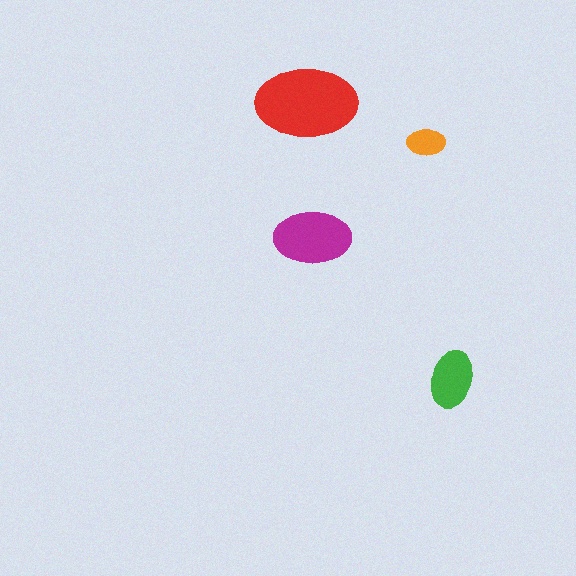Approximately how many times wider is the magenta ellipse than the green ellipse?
About 1.5 times wider.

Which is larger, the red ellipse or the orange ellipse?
The red one.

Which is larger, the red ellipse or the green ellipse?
The red one.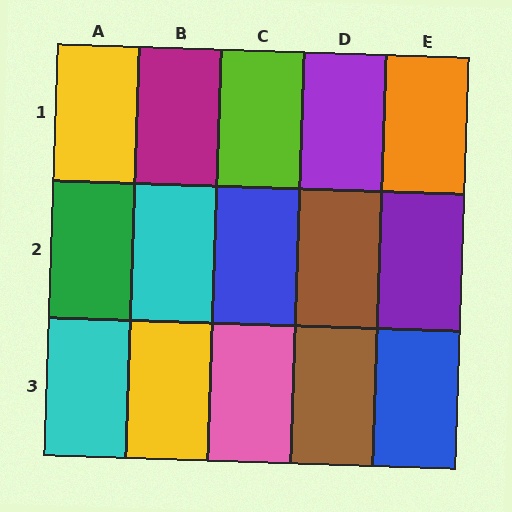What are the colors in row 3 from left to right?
Cyan, yellow, pink, brown, blue.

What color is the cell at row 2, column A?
Green.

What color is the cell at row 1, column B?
Magenta.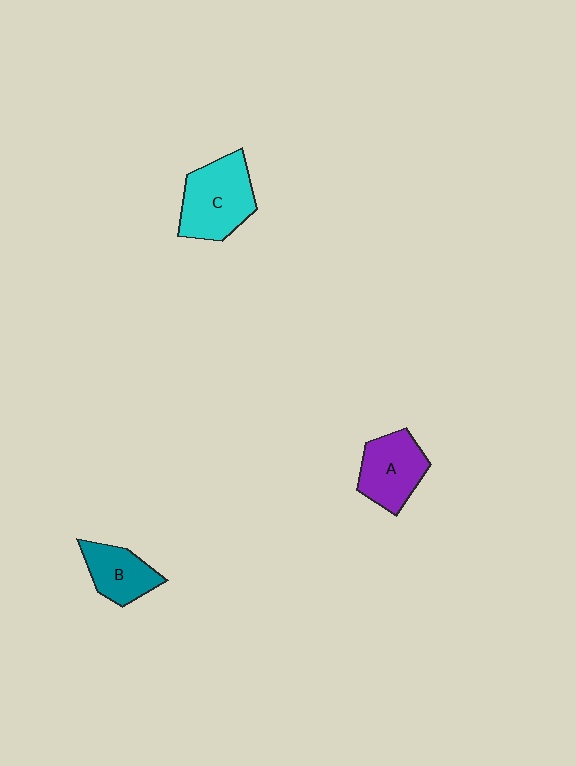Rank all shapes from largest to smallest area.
From largest to smallest: C (cyan), A (purple), B (teal).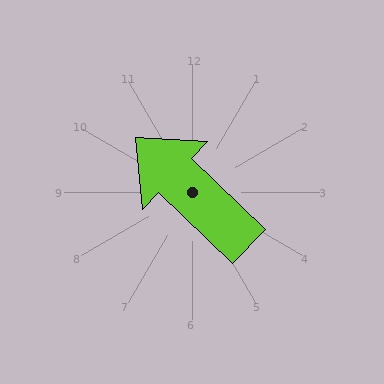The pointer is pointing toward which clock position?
Roughly 10 o'clock.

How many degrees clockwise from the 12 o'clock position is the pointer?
Approximately 314 degrees.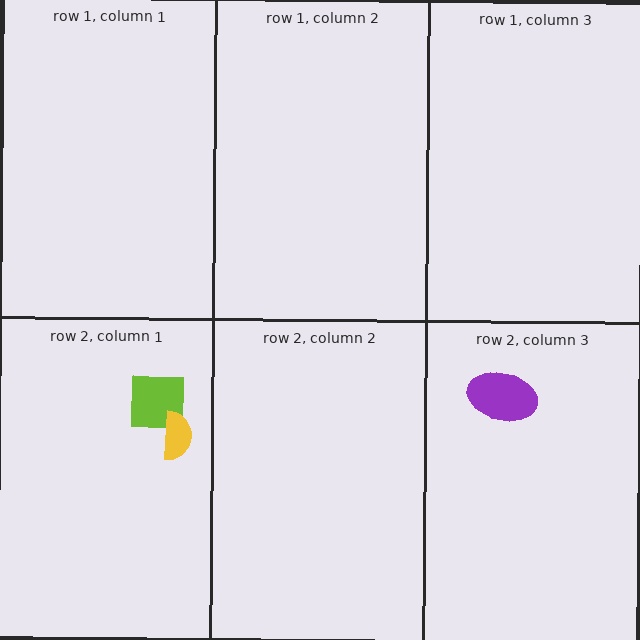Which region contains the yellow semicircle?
The row 2, column 1 region.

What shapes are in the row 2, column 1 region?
The lime square, the yellow semicircle.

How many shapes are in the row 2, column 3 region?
1.